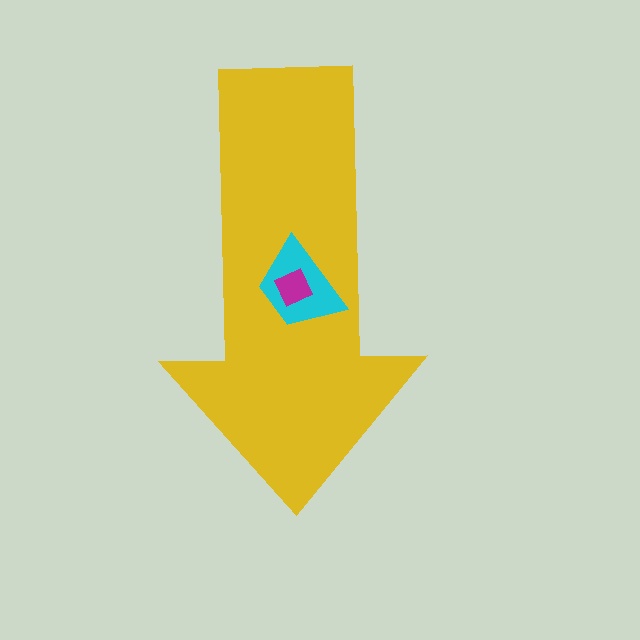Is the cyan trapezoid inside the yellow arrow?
Yes.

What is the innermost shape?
The magenta square.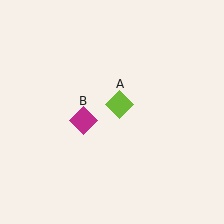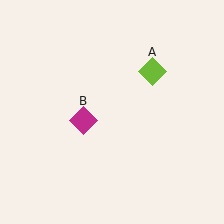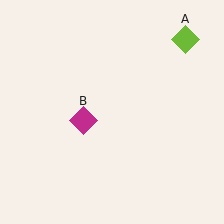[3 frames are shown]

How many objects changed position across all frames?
1 object changed position: lime diamond (object A).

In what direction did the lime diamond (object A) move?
The lime diamond (object A) moved up and to the right.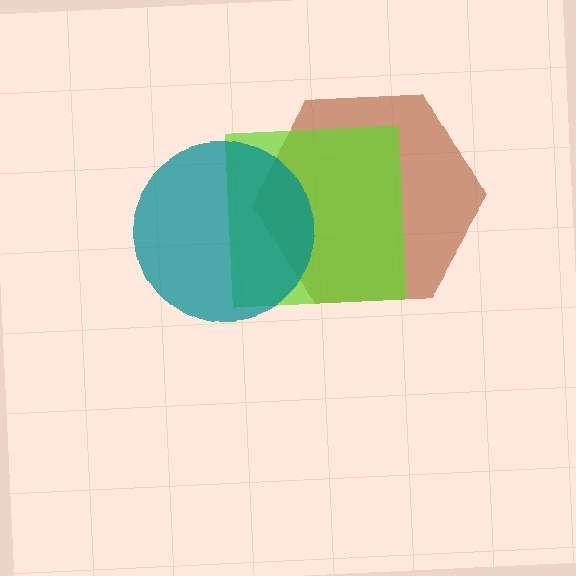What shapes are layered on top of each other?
The layered shapes are: a brown hexagon, a lime square, a teal circle.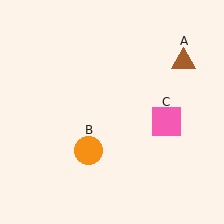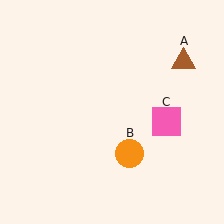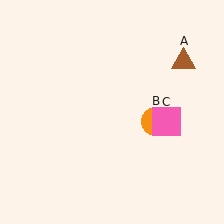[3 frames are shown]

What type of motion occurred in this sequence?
The orange circle (object B) rotated counterclockwise around the center of the scene.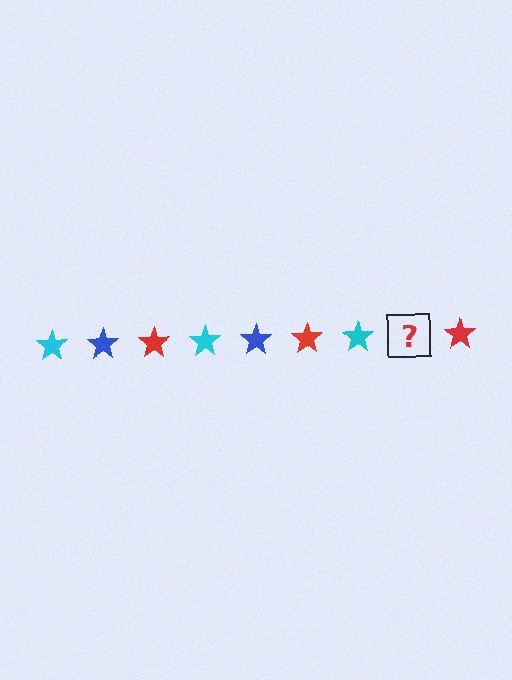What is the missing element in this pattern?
The missing element is a blue star.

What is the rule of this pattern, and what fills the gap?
The rule is that the pattern cycles through cyan, blue, red stars. The gap should be filled with a blue star.